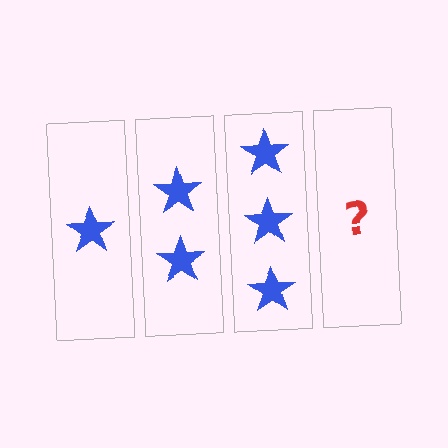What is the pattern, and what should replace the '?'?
The pattern is that each step adds one more star. The '?' should be 4 stars.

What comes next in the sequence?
The next element should be 4 stars.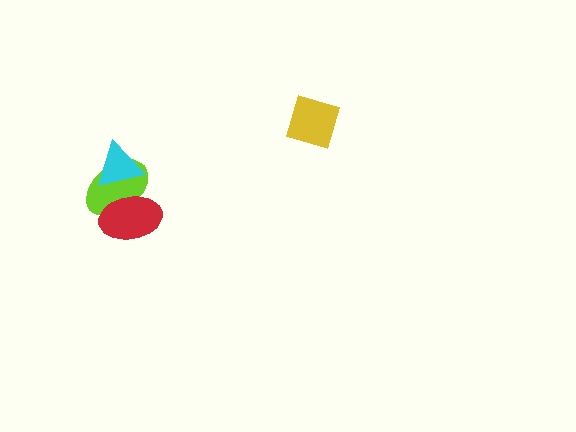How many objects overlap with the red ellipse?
2 objects overlap with the red ellipse.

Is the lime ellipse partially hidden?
Yes, it is partially covered by another shape.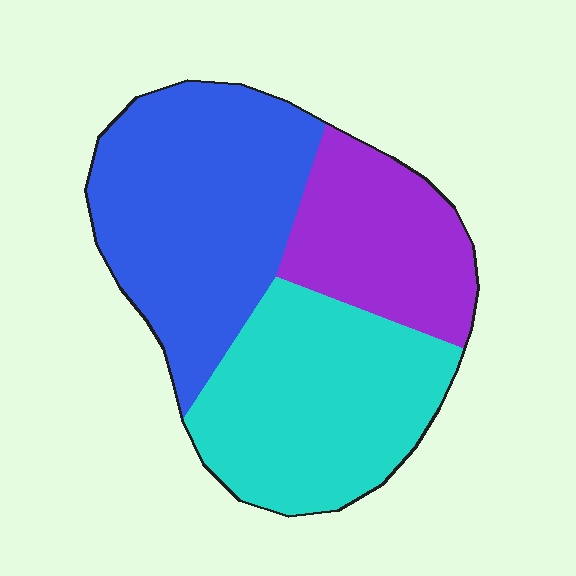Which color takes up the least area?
Purple, at roughly 25%.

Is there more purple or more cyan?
Cyan.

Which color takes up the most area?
Blue, at roughly 40%.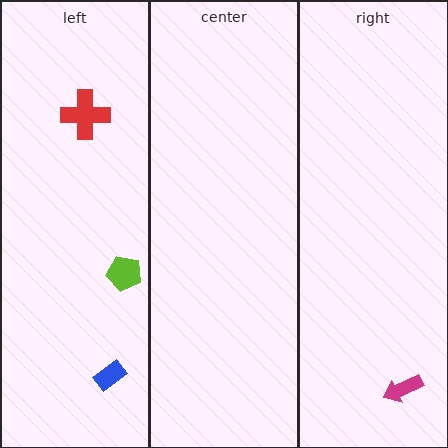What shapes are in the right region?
The magenta arrow.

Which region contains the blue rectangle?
The left region.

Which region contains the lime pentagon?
The left region.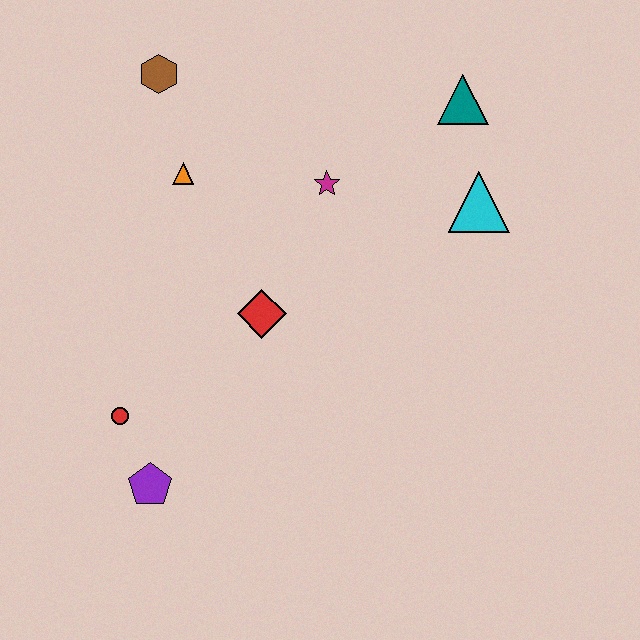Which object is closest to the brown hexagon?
The orange triangle is closest to the brown hexagon.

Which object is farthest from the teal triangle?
The purple pentagon is farthest from the teal triangle.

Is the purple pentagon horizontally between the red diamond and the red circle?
Yes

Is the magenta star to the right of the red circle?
Yes